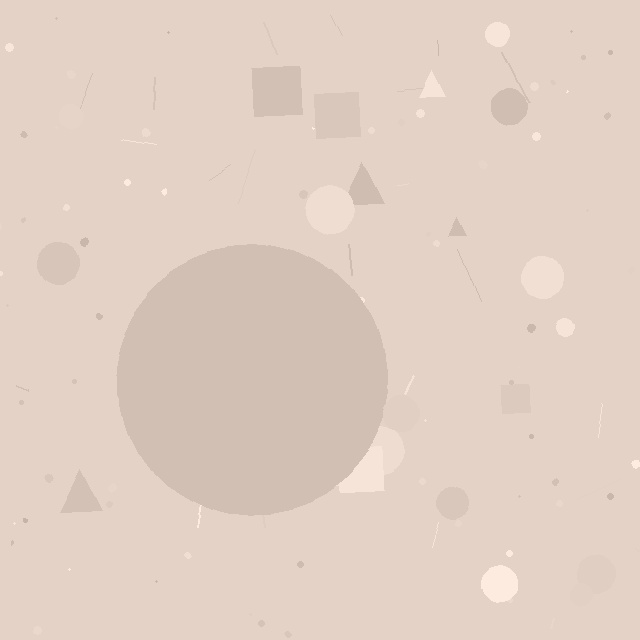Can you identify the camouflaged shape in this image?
The camouflaged shape is a circle.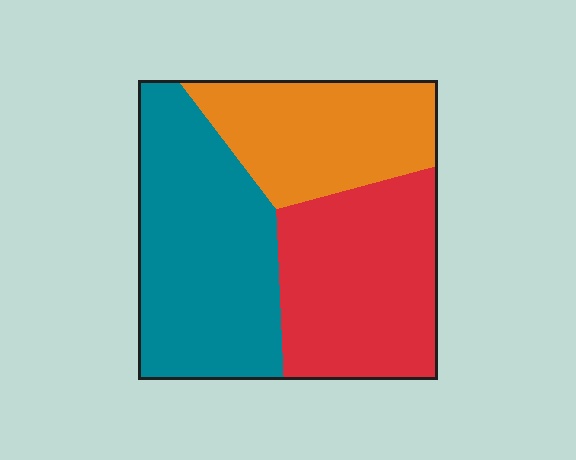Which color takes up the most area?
Teal, at roughly 40%.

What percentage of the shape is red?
Red covers around 35% of the shape.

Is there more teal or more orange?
Teal.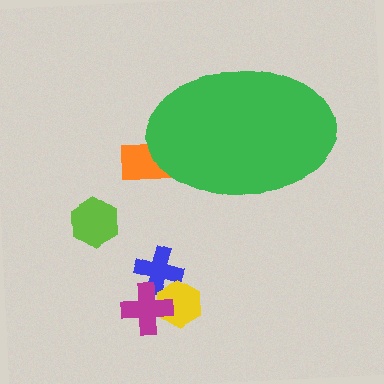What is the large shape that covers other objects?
A green ellipse.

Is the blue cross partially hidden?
No, the blue cross is fully visible.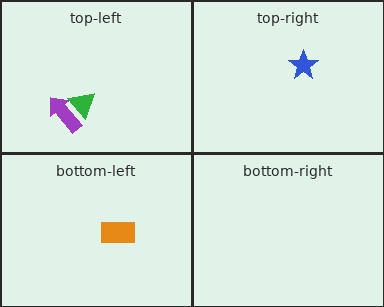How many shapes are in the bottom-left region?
1.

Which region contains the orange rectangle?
The bottom-left region.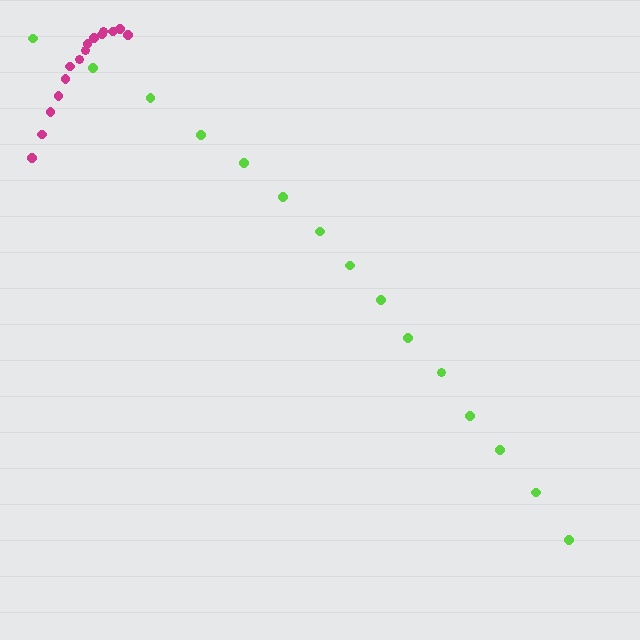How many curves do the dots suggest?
There are 2 distinct paths.